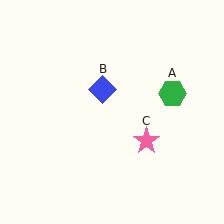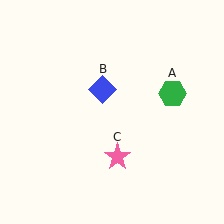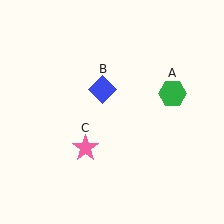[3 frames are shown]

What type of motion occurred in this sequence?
The pink star (object C) rotated clockwise around the center of the scene.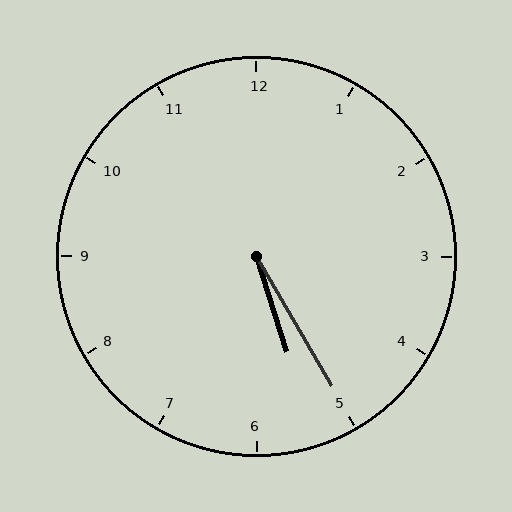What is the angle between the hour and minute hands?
Approximately 12 degrees.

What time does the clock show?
5:25.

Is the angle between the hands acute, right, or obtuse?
It is acute.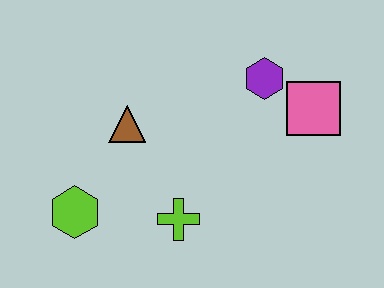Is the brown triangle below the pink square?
Yes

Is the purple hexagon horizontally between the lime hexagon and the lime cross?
No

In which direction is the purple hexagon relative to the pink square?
The purple hexagon is to the left of the pink square.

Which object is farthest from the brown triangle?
The pink square is farthest from the brown triangle.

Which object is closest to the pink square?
The purple hexagon is closest to the pink square.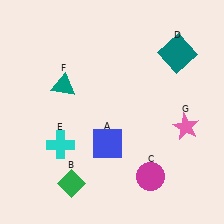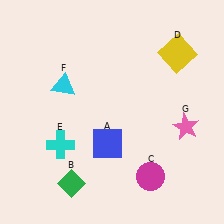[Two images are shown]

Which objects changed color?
D changed from teal to yellow. F changed from teal to cyan.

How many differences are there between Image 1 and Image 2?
There are 2 differences between the two images.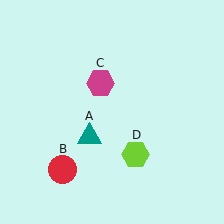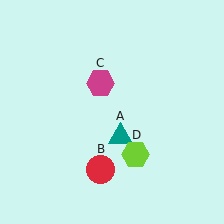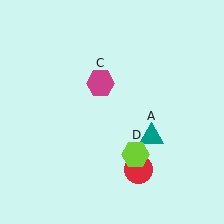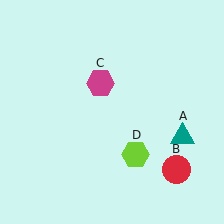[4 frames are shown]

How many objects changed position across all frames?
2 objects changed position: teal triangle (object A), red circle (object B).